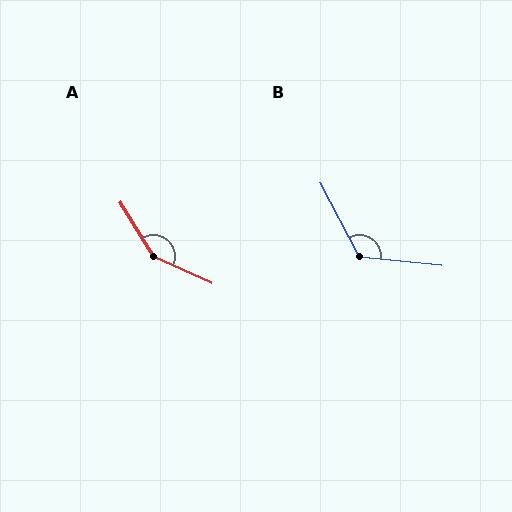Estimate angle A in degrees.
Approximately 146 degrees.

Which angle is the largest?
A, at approximately 146 degrees.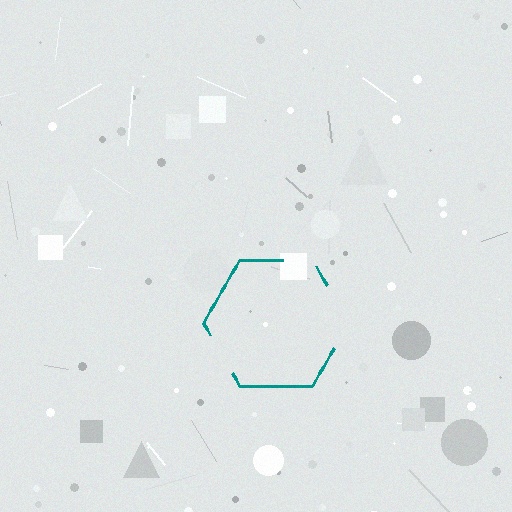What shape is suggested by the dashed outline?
The dashed outline suggests a hexagon.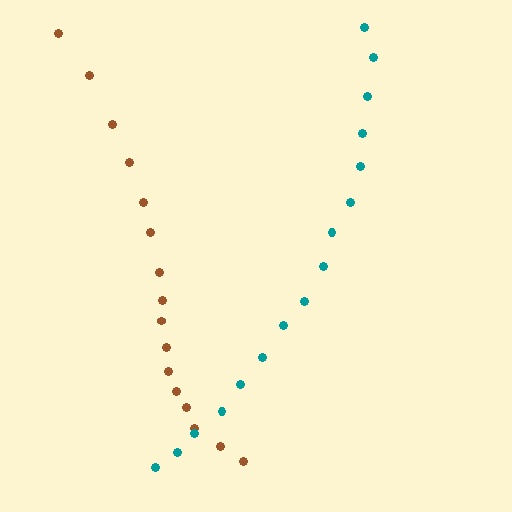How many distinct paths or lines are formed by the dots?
There are 2 distinct paths.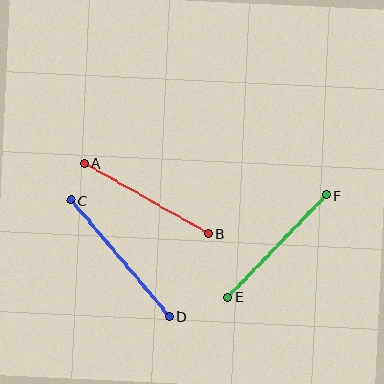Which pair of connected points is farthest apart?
Points C and D are farthest apart.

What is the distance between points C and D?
The distance is approximately 152 pixels.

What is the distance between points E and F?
The distance is approximately 142 pixels.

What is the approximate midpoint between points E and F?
The midpoint is at approximately (277, 246) pixels.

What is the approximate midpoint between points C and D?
The midpoint is at approximately (120, 258) pixels.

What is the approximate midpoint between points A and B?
The midpoint is at approximately (146, 198) pixels.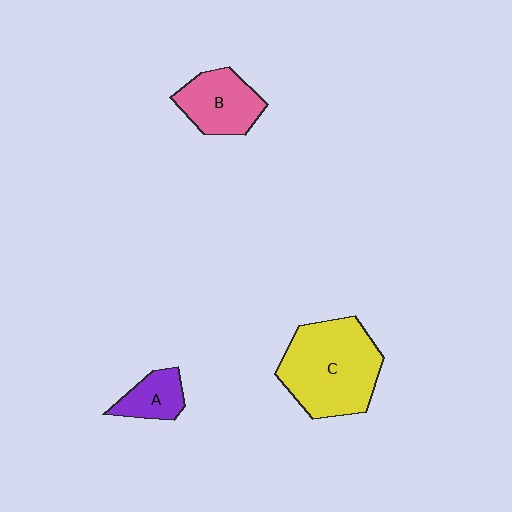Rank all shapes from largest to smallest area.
From largest to smallest: C (yellow), B (pink), A (purple).